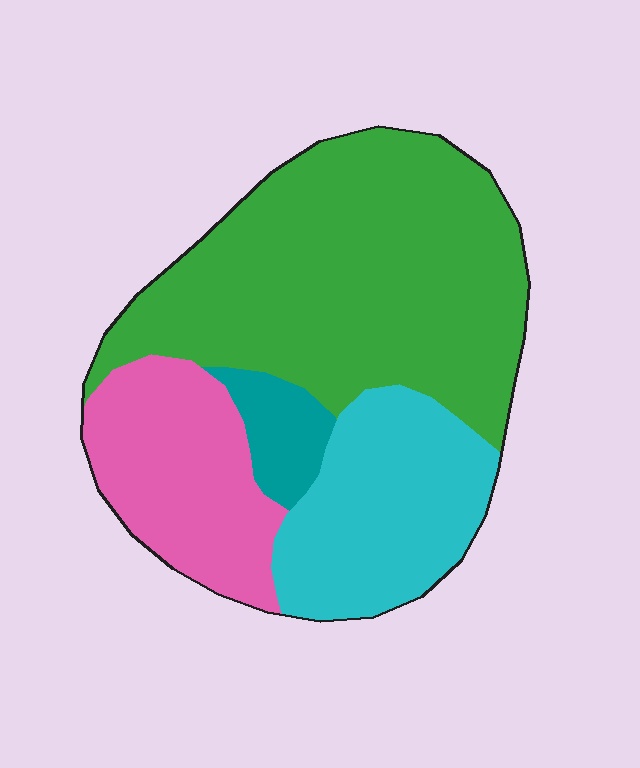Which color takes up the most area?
Green, at roughly 50%.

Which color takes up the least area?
Teal, at roughly 5%.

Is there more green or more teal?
Green.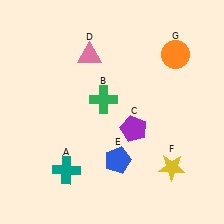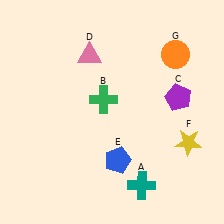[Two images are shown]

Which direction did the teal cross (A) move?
The teal cross (A) moved right.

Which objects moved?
The objects that moved are: the teal cross (A), the purple pentagon (C), the yellow star (F).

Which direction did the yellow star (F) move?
The yellow star (F) moved up.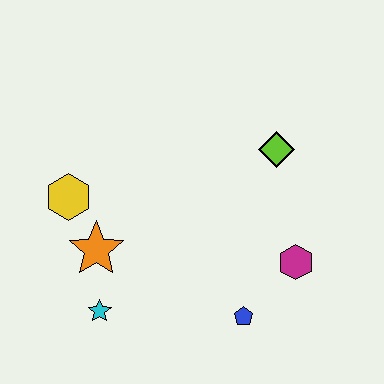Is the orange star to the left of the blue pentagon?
Yes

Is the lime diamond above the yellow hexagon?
Yes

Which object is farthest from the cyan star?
The lime diamond is farthest from the cyan star.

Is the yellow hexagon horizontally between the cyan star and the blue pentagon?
No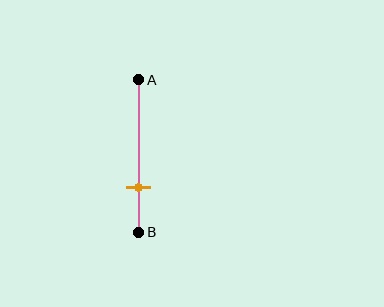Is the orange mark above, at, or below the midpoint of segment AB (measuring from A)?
The orange mark is below the midpoint of segment AB.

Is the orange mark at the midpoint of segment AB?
No, the mark is at about 70% from A, not at the 50% midpoint.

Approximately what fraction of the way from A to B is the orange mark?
The orange mark is approximately 70% of the way from A to B.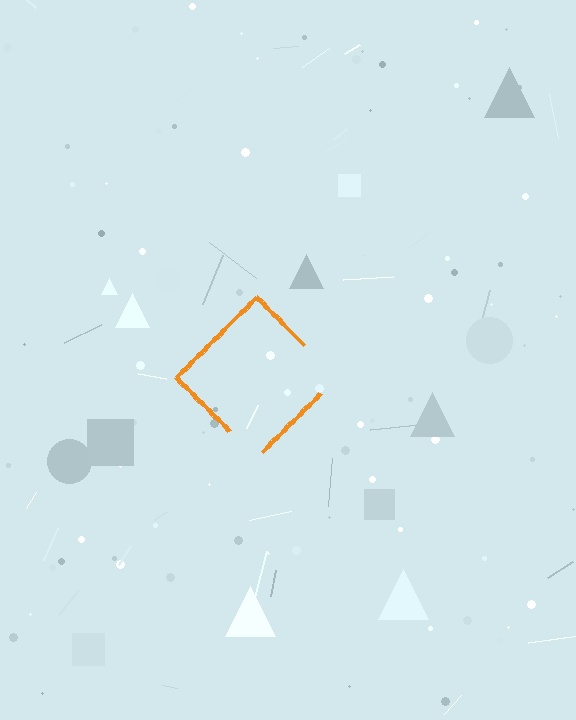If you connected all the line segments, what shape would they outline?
They would outline a diamond.